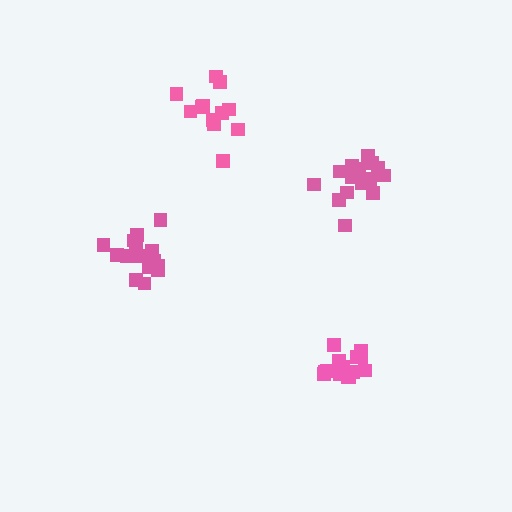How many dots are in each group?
Group 1: 13 dots, Group 2: 14 dots, Group 3: 16 dots, Group 4: 16 dots (59 total).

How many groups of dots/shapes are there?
There are 4 groups.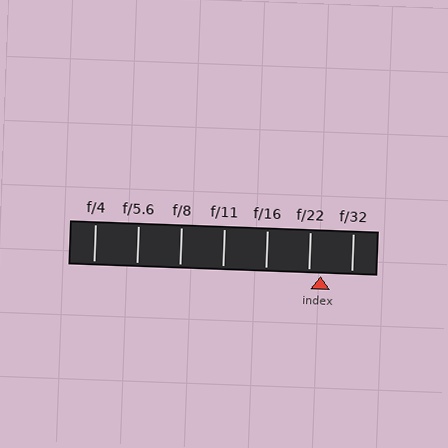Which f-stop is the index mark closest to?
The index mark is closest to f/22.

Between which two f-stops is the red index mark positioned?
The index mark is between f/22 and f/32.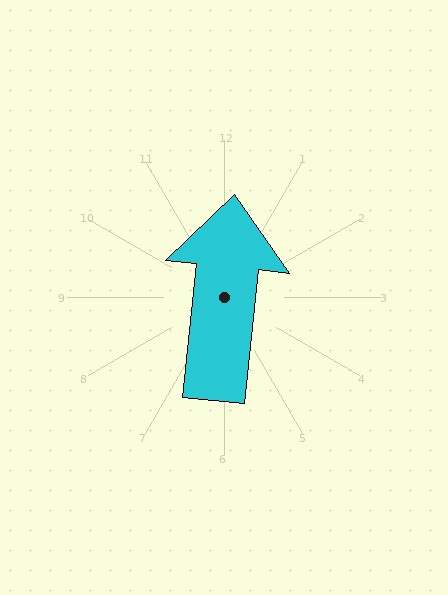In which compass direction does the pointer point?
North.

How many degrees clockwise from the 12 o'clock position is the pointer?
Approximately 6 degrees.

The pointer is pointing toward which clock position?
Roughly 12 o'clock.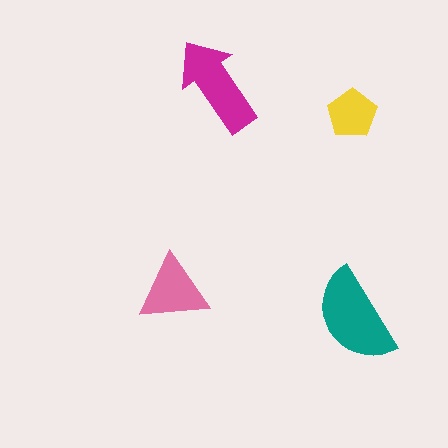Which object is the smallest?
The yellow pentagon.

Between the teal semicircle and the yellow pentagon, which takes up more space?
The teal semicircle.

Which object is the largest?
The teal semicircle.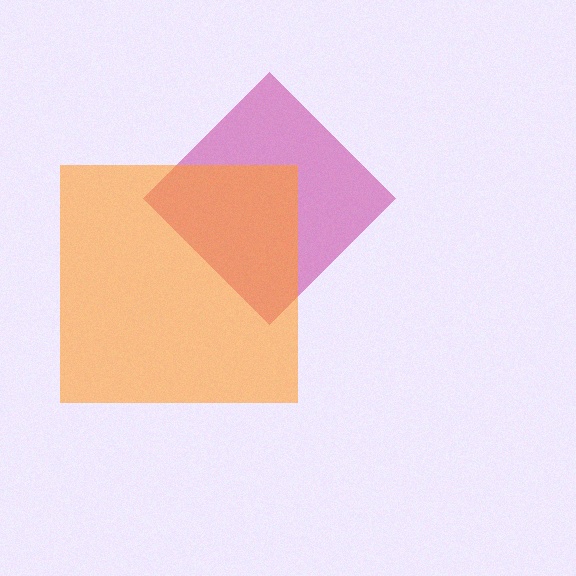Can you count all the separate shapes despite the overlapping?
Yes, there are 2 separate shapes.